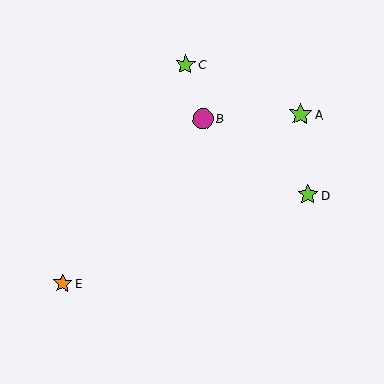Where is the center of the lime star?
The center of the lime star is at (308, 195).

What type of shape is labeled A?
Shape A is a lime star.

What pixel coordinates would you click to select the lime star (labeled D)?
Click at (308, 195) to select the lime star D.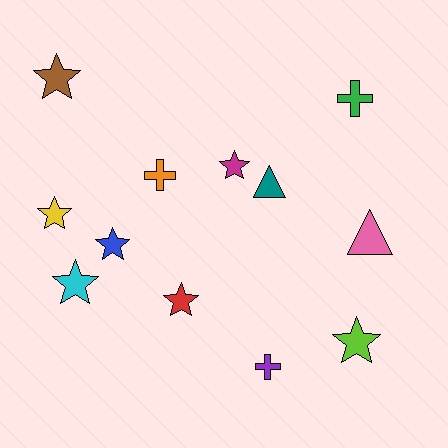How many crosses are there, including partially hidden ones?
There are 3 crosses.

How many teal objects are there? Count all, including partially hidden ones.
There is 1 teal object.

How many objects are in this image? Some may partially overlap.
There are 12 objects.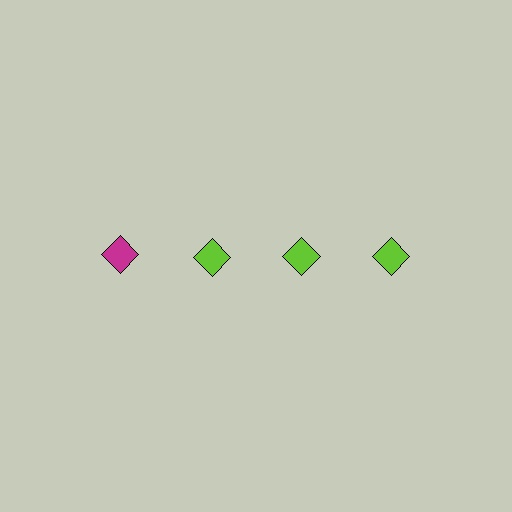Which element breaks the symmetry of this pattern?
The magenta diamond in the top row, leftmost column breaks the symmetry. All other shapes are lime diamonds.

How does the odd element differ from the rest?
It has a different color: magenta instead of lime.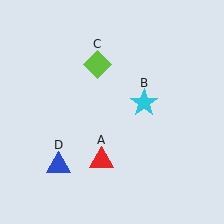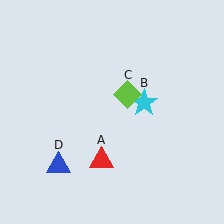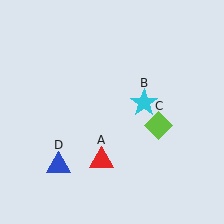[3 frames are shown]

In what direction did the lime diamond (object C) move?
The lime diamond (object C) moved down and to the right.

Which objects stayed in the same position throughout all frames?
Red triangle (object A) and cyan star (object B) and blue triangle (object D) remained stationary.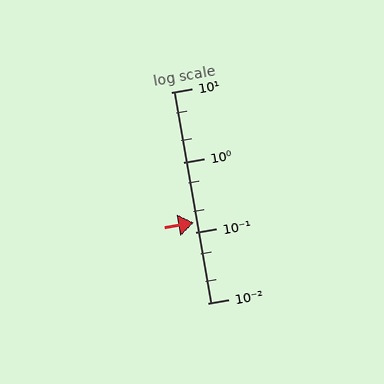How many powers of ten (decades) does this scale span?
The scale spans 3 decades, from 0.01 to 10.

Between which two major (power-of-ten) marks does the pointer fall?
The pointer is between 0.1 and 1.